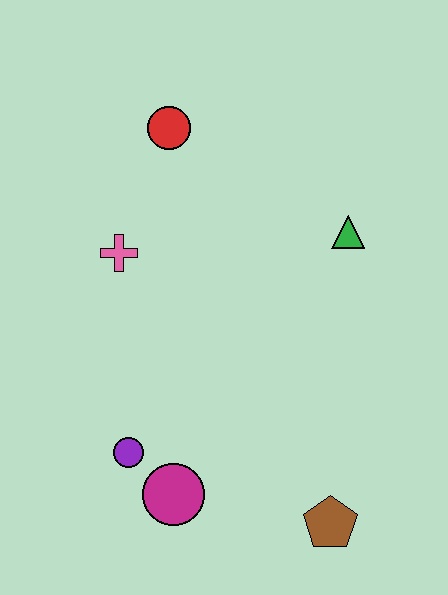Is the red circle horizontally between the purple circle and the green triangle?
Yes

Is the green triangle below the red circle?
Yes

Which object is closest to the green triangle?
The red circle is closest to the green triangle.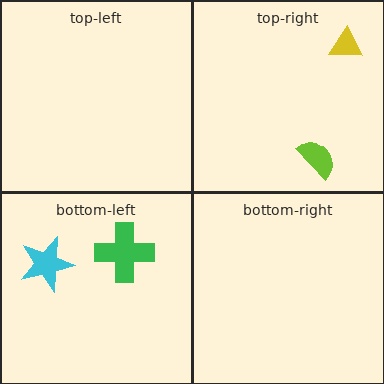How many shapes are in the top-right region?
2.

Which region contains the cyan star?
The bottom-left region.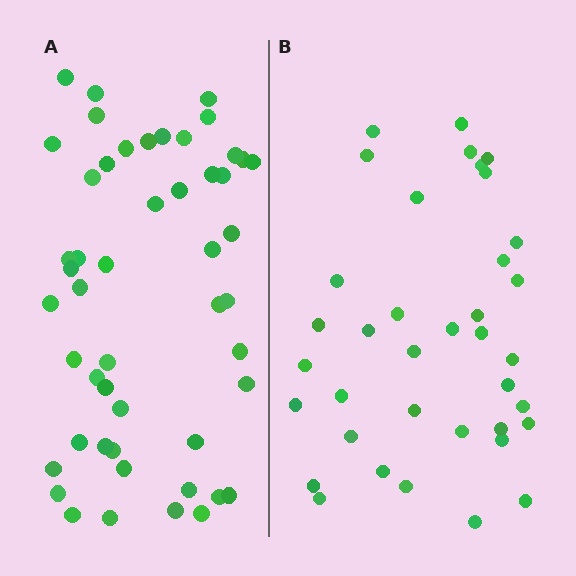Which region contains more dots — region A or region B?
Region A (the left region) has more dots.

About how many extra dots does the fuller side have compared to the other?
Region A has approximately 15 more dots than region B.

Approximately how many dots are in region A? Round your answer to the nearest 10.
About 50 dots.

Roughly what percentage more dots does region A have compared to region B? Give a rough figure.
About 35% more.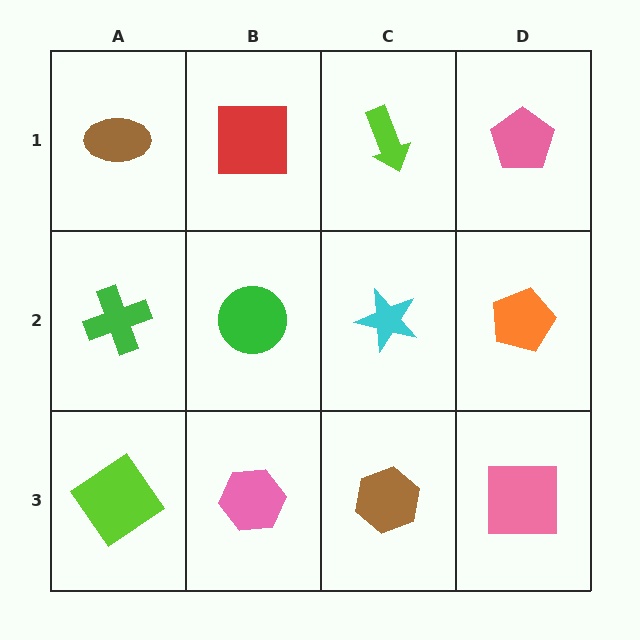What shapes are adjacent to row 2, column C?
A lime arrow (row 1, column C), a brown hexagon (row 3, column C), a green circle (row 2, column B), an orange pentagon (row 2, column D).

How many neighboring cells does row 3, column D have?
2.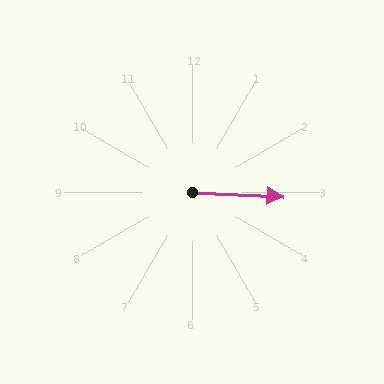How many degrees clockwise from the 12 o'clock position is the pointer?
Approximately 93 degrees.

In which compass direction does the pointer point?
East.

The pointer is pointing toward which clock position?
Roughly 3 o'clock.